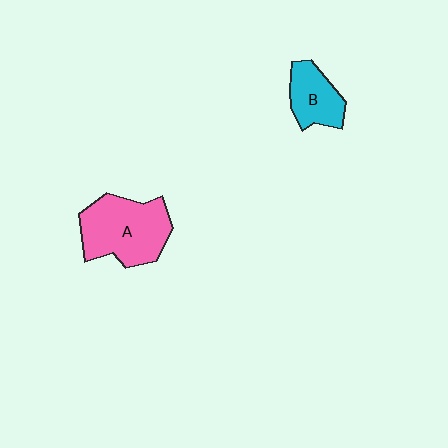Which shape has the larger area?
Shape A (pink).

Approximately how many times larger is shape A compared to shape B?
Approximately 1.8 times.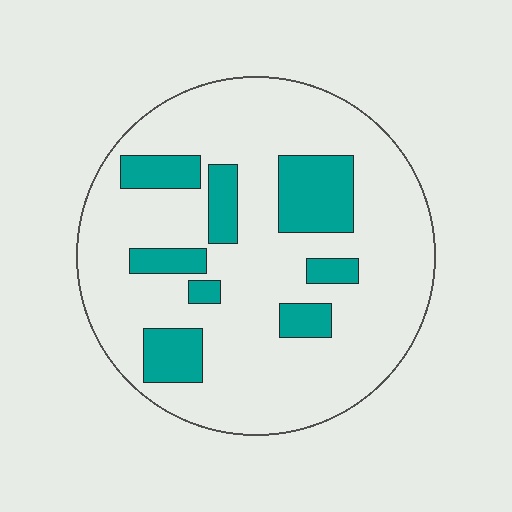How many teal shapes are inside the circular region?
8.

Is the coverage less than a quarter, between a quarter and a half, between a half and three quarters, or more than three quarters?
Less than a quarter.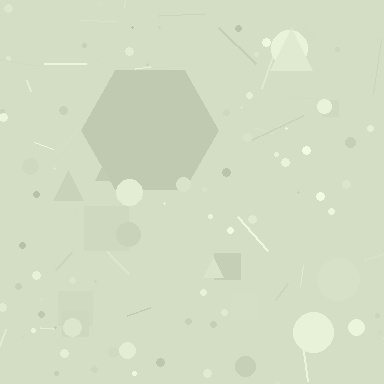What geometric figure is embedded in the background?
A hexagon is embedded in the background.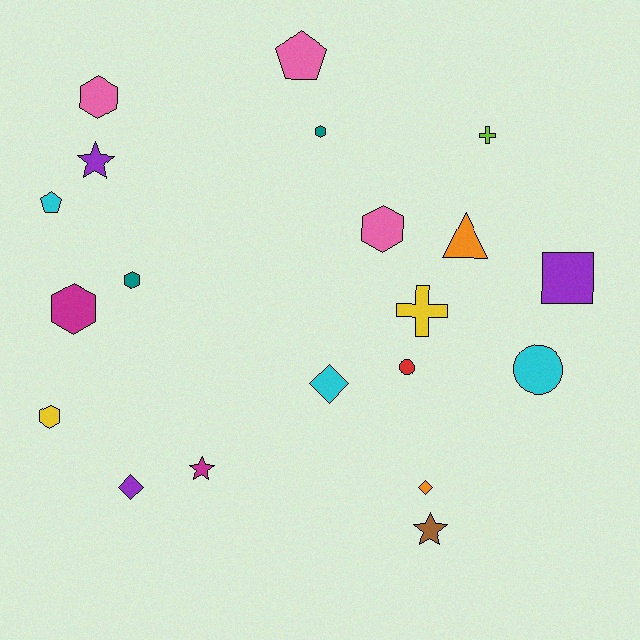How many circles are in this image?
There are 2 circles.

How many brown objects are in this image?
There is 1 brown object.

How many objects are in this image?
There are 20 objects.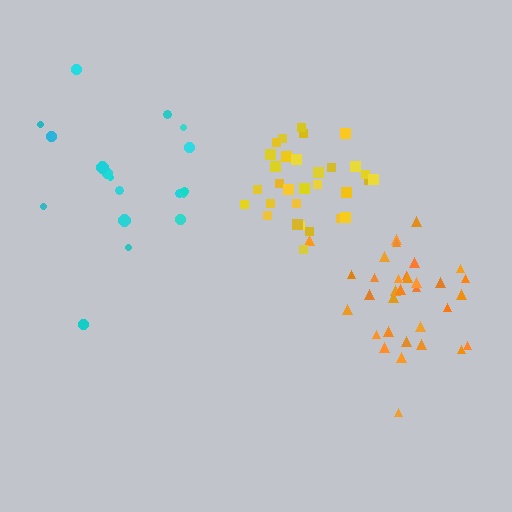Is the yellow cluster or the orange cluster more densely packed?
Yellow.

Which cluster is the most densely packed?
Yellow.